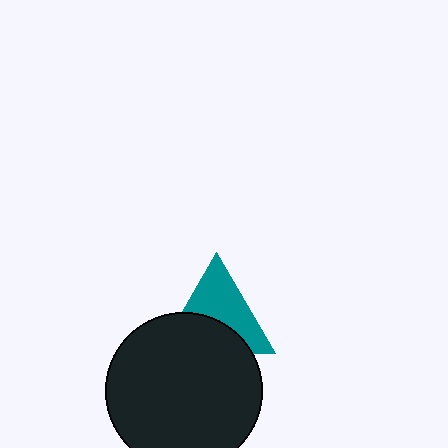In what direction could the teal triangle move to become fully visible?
The teal triangle could move up. That would shift it out from behind the black circle entirely.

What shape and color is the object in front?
The object in front is a black circle.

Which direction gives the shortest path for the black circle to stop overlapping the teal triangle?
Moving down gives the shortest separation.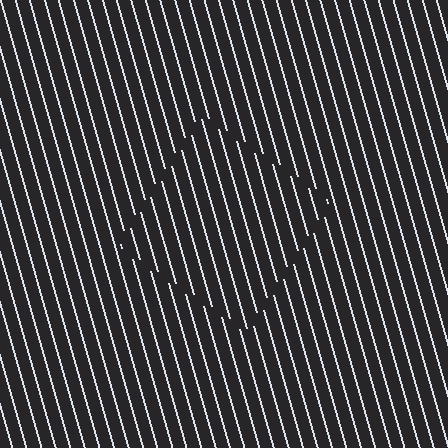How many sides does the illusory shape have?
4 sides — the line-ends trace a square.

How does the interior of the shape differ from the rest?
The interior of the shape contains the same grating, shifted by half a period — the contour is defined by the phase discontinuity where line-ends from the inner and outer gratings abut.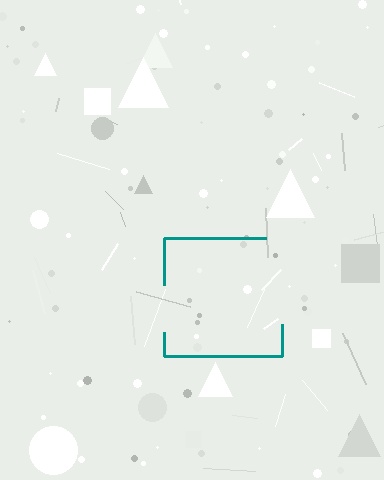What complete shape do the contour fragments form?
The contour fragments form a square.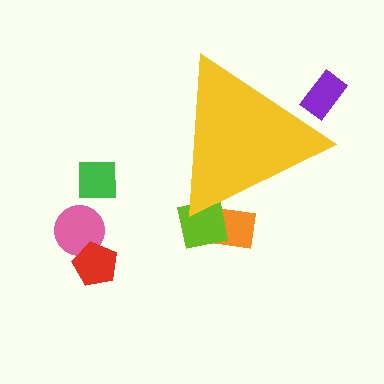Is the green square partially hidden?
No, the green square is fully visible.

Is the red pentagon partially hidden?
No, the red pentagon is fully visible.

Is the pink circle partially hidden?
No, the pink circle is fully visible.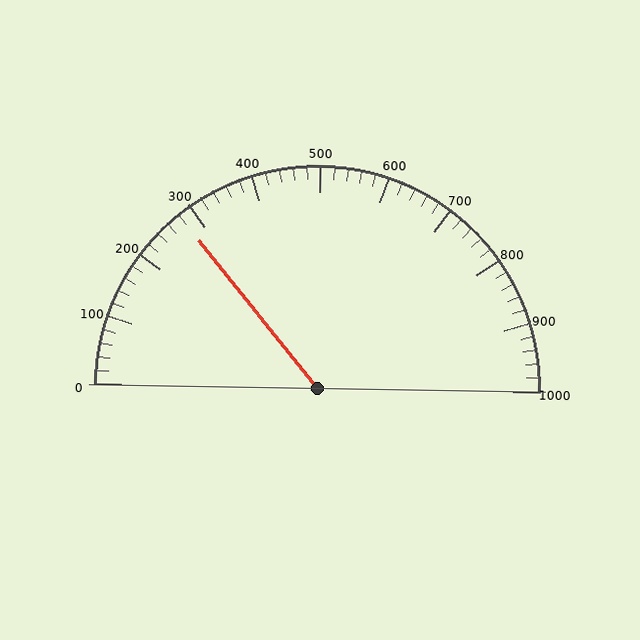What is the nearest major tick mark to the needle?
The nearest major tick mark is 300.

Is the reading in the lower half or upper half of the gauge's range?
The reading is in the lower half of the range (0 to 1000).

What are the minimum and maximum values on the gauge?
The gauge ranges from 0 to 1000.